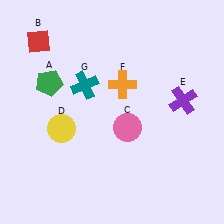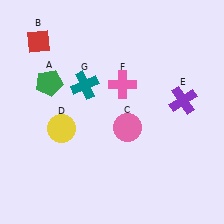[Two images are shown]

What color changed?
The cross (F) changed from orange in Image 1 to pink in Image 2.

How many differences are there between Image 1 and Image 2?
There is 1 difference between the two images.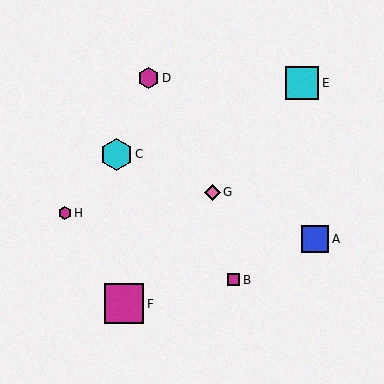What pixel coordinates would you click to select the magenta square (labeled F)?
Click at (124, 304) to select the magenta square F.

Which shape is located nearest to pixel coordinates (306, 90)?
The cyan square (labeled E) at (302, 83) is nearest to that location.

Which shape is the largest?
The magenta square (labeled F) is the largest.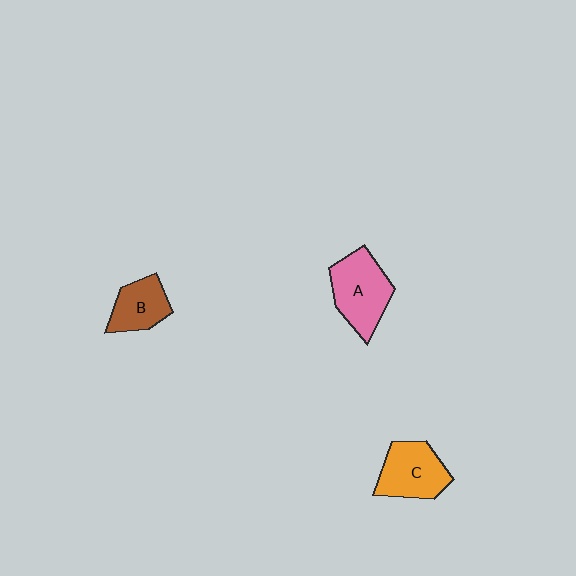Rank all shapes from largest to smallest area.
From largest to smallest: A (pink), C (orange), B (brown).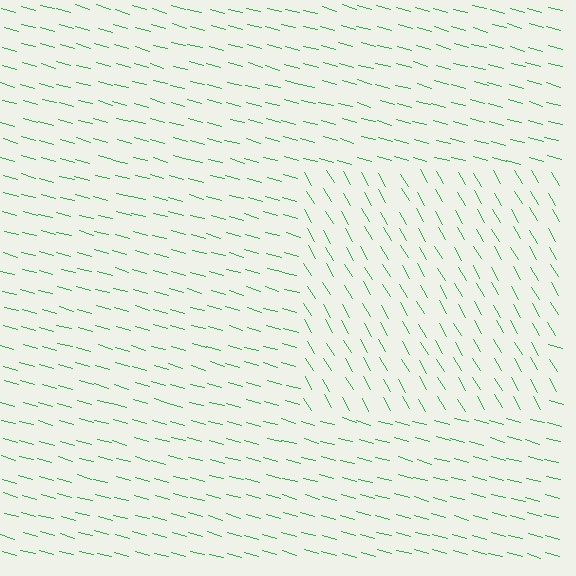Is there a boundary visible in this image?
Yes, there is a texture boundary formed by a change in line orientation.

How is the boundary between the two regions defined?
The boundary is defined purely by a change in line orientation (approximately 45 degrees difference). All lines are the same color and thickness.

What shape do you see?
I see a rectangle.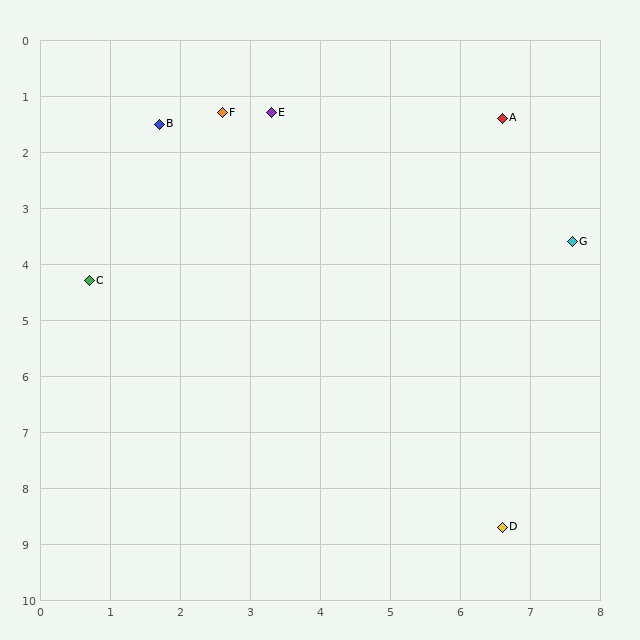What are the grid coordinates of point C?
Point C is at approximately (0.7, 4.3).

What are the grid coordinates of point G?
Point G is at approximately (7.6, 3.6).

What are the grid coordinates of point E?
Point E is at approximately (3.3, 1.3).